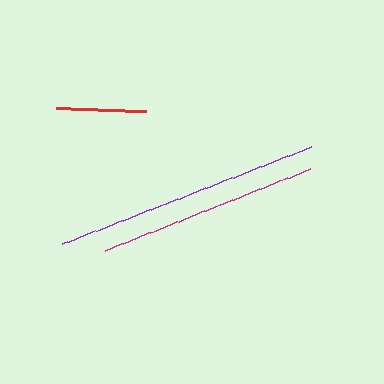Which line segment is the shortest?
The red line is the shortest at approximately 90 pixels.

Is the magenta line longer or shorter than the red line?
The magenta line is longer than the red line.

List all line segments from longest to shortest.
From longest to shortest: purple, magenta, red.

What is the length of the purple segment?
The purple segment is approximately 267 pixels long.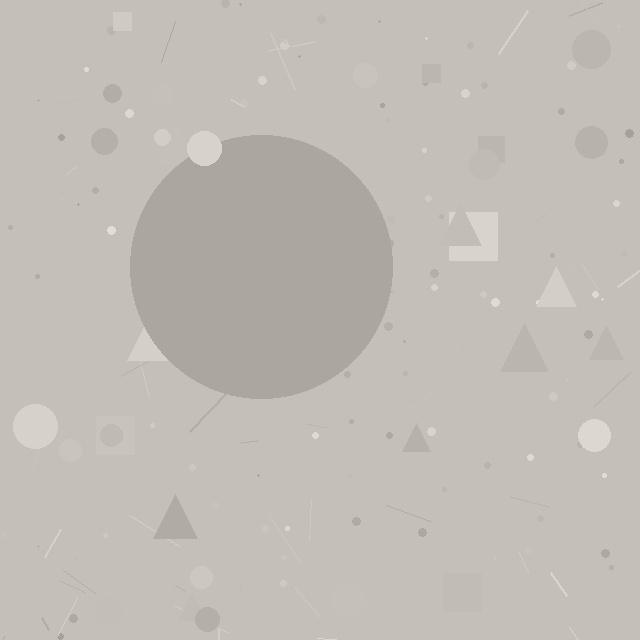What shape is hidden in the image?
A circle is hidden in the image.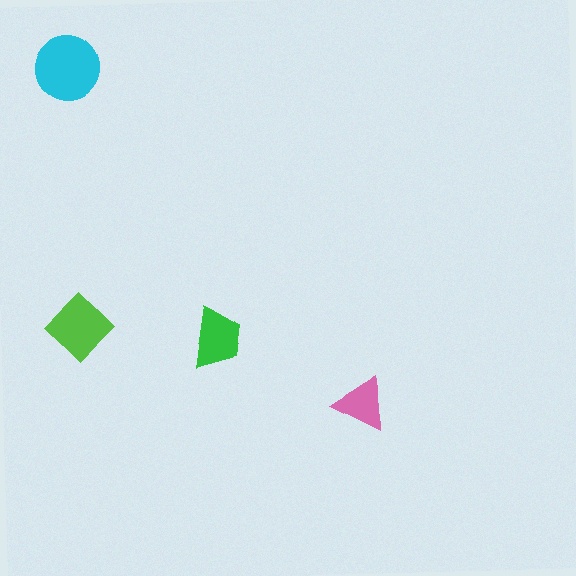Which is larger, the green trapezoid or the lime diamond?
The lime diamond.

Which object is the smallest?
The pink triangle.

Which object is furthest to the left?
The cyan circle is leftmost.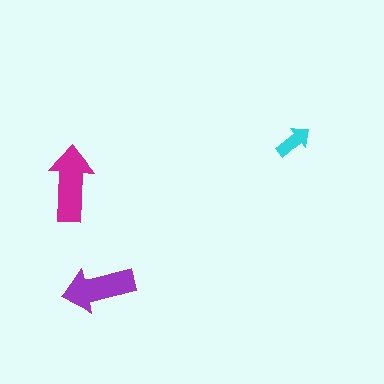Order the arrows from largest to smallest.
the magenta one, the purple one, the cyan one.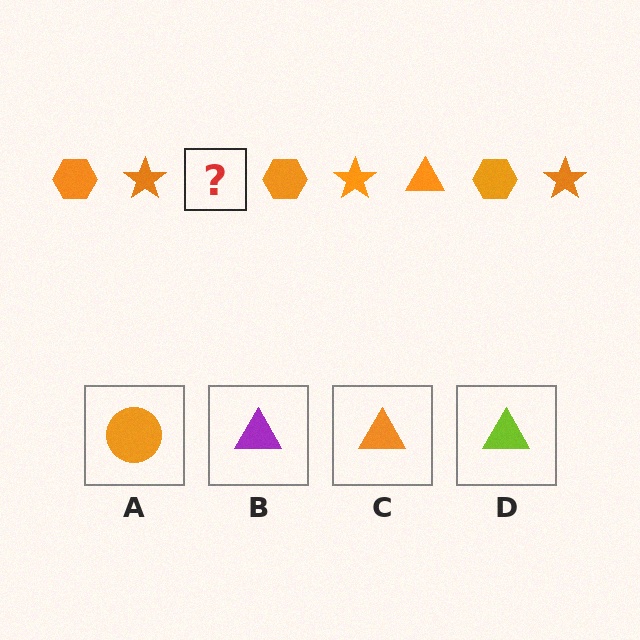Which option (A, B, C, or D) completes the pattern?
C.